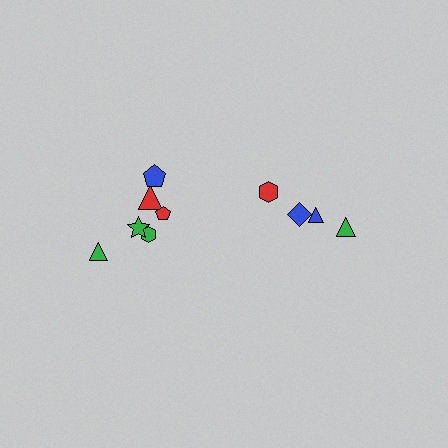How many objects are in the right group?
There are 4 objects.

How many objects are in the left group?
There are 6 objects.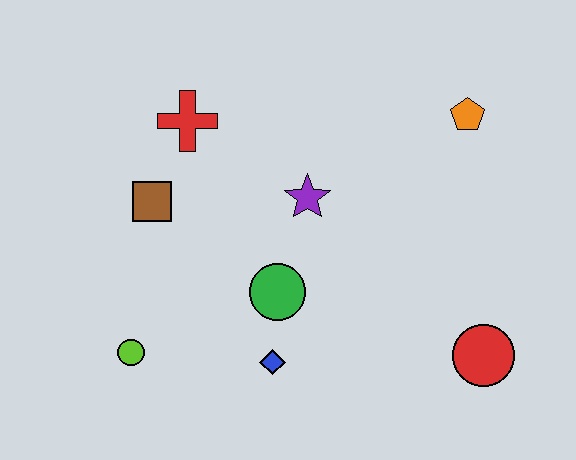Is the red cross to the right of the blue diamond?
No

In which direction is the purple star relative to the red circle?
The purple star is to the left of the red circle.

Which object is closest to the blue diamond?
The green circle is closest to the blue diamond.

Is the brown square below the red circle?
No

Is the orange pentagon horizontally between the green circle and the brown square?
No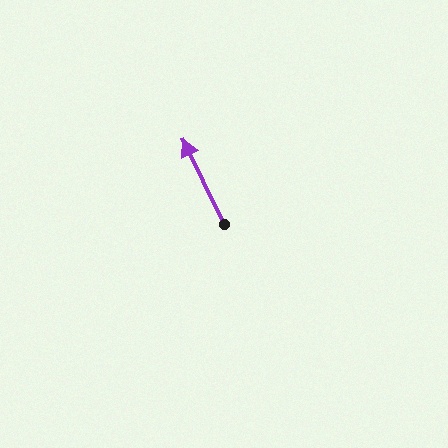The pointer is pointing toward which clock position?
Roughly 11 o'clock.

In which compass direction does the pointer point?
Northwest.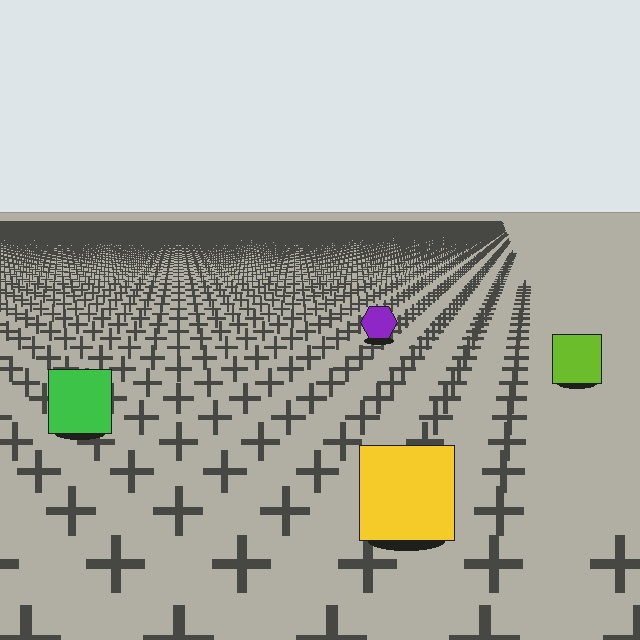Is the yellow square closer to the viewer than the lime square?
Yes. The yellow square is closer — you can tell from the texture gradient: the ground texture is coarser near it.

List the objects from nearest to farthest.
From nearest to farthest: the yellow square, the green square, the lime square, the purple hexagon.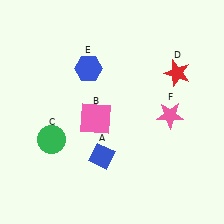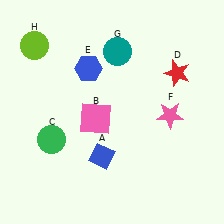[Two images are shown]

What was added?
A teal circle (G), a lime circle (H) were added in Image 2.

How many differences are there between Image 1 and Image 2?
There are 2 differences between the two images.